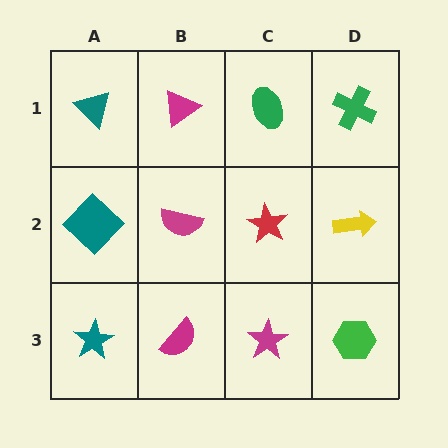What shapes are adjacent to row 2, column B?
A magenta triangle (row 1, column B), a magenta semicircle (row 3, column B), a teal diamond (row 2, column A), a red star (row 2, column C).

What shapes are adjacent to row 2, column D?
A green cross (row 1, column D), a green hexagon (row 3, column D), a red star (row 2, column C).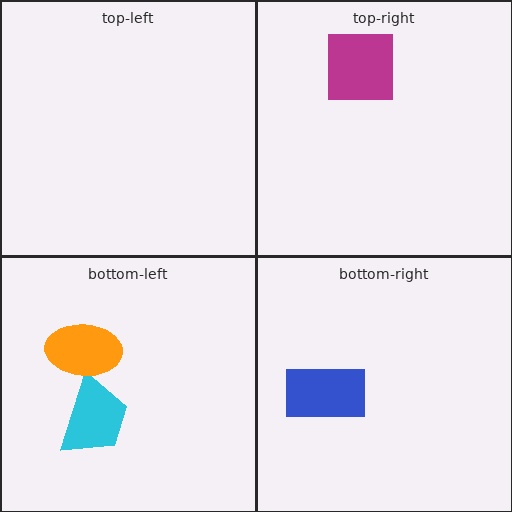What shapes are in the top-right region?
The magenta square.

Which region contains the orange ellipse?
The bottom-left region.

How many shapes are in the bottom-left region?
2.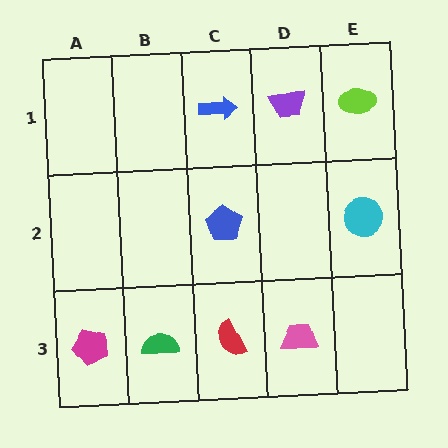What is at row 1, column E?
A lime ellipse.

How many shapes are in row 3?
4 shapes.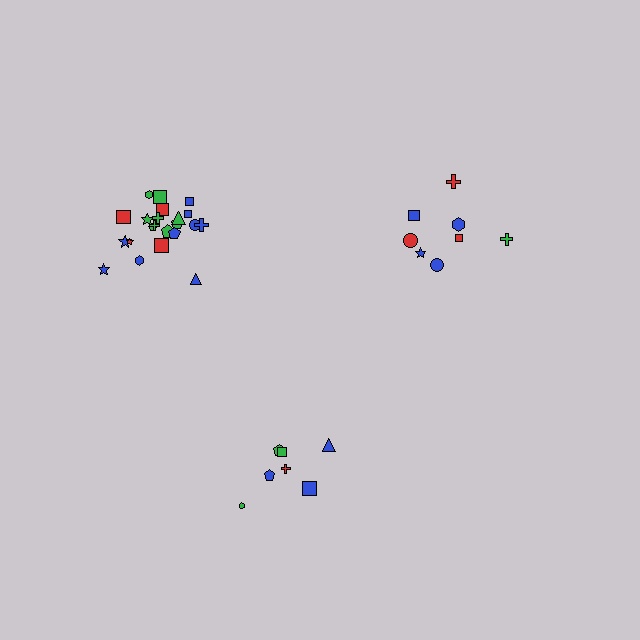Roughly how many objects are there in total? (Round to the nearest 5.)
Roughly 35 objects in total.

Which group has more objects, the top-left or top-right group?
The top-left group.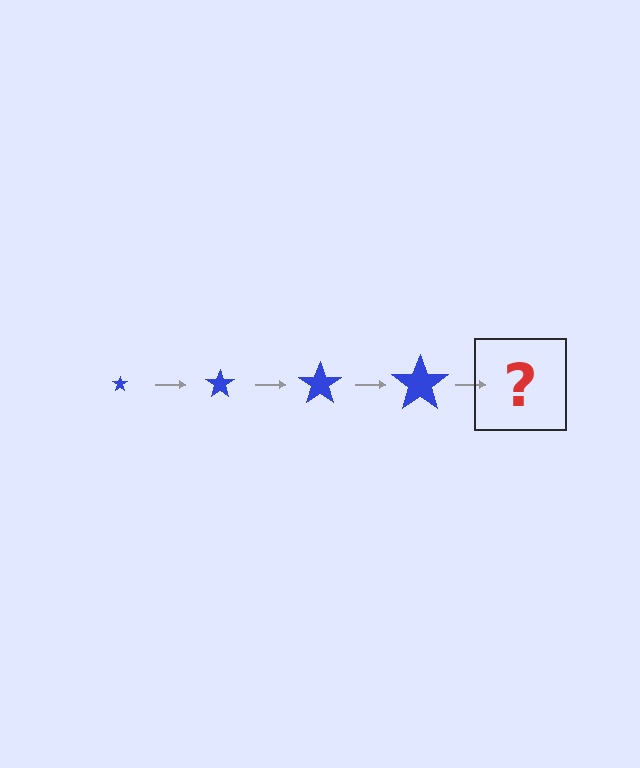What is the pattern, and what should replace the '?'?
The pattern is that the star gets progressively larger each step. The '?' should be a blue star, larger than the previous one.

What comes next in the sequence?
The next element should be a blue star, larger than the previous one.